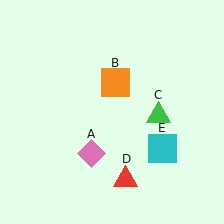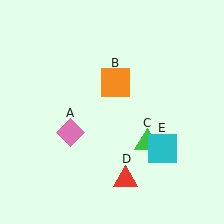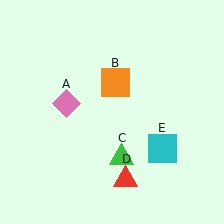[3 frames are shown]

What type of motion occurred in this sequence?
The pink diamond (object A), green triangle (object C) rotated clockwise around the center of the scene.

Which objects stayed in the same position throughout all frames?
Orange square (object B) and red triangle (object D) and cyan square (object E) remained stationary.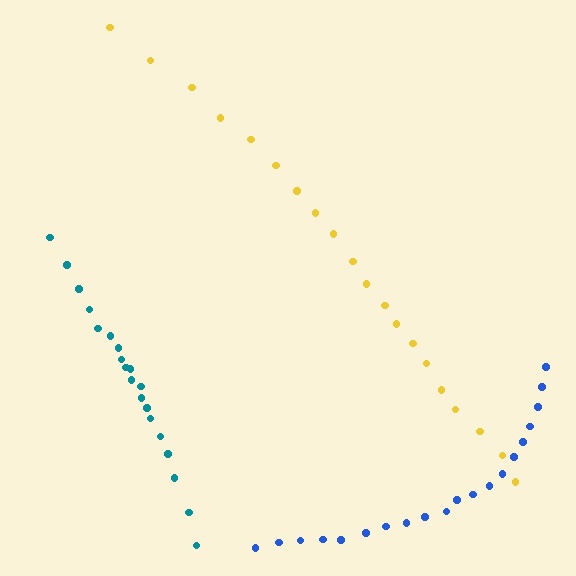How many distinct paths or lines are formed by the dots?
There are 3 distinct paths.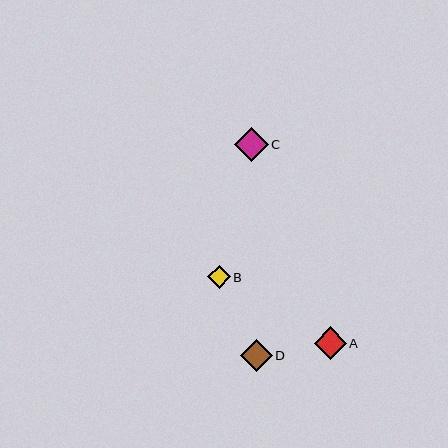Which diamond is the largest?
Diamond C is the largest with a size of approximately 34 pixels.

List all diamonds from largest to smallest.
From largest to smallest: C, A, D, B.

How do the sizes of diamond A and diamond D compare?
Diamond A and diamond D are approximately the same size.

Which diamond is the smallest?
Diamond B is the smallest with a size of approximately 23 pixels.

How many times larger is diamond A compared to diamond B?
Diamond A is approximately 1.4 times the size of diamond B.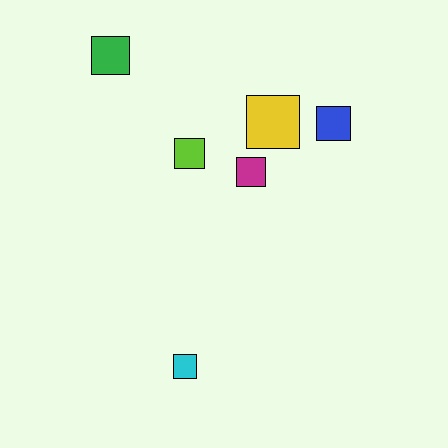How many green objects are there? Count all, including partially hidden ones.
There is 1 green object.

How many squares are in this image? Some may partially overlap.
There are 6 squares.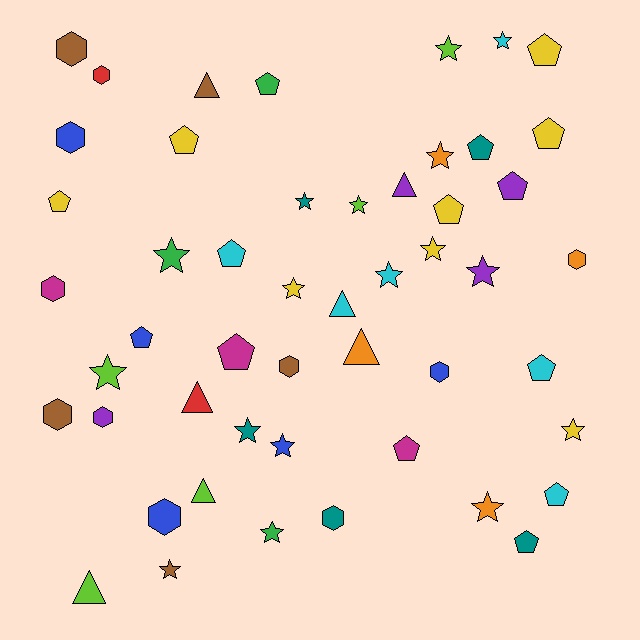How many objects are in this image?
There are 50 objects.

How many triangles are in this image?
There are 7 triangles.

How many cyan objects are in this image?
There are 6 cyan objects.